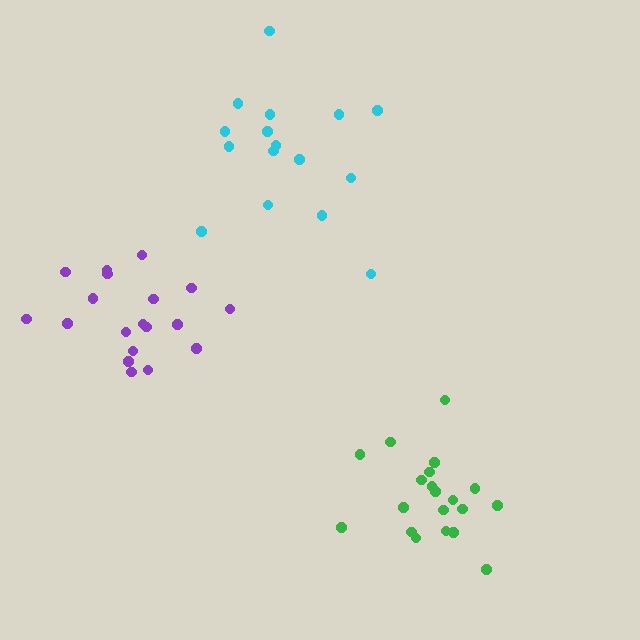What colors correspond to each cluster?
The clusters are colored: cyan, purple, green.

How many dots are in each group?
Group 1: 16 dots, Group 2: 19 dots, Group 3: 20 dots (55 total).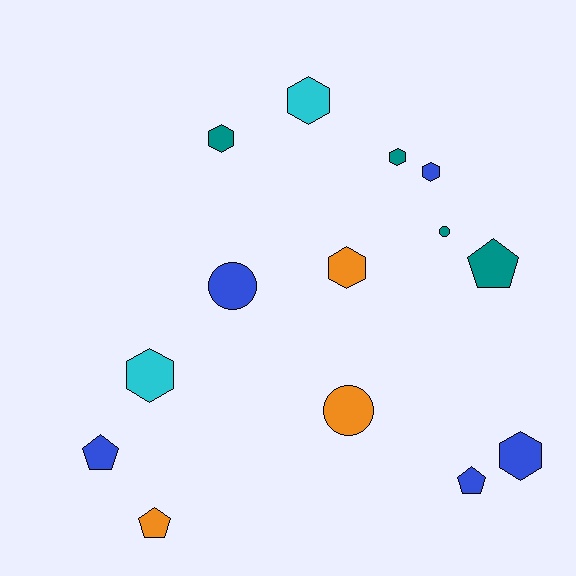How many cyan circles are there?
There are no cyan circles.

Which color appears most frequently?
Blue, with 5 objects.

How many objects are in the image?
There are 14 objects.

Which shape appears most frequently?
Hexagon, with 7 objects.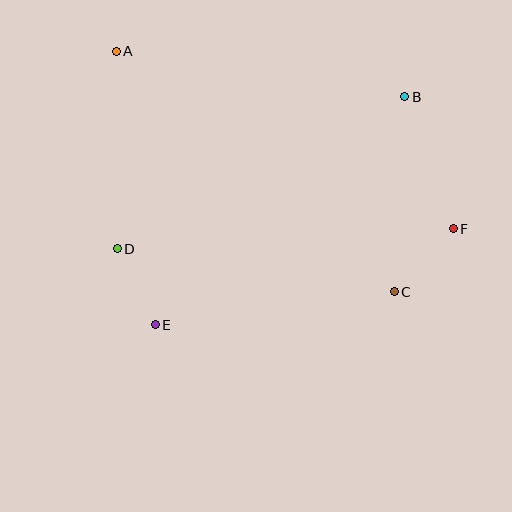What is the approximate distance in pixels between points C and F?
The distance between C and F is approximately 86 pixels.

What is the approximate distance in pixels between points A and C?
The distance between A and C is approximately 368 pixels.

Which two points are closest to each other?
Points D and E are closest to each other.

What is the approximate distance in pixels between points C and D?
The distance between C and D is approximately 281 pixels.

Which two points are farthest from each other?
Points A and F are farthest from each other.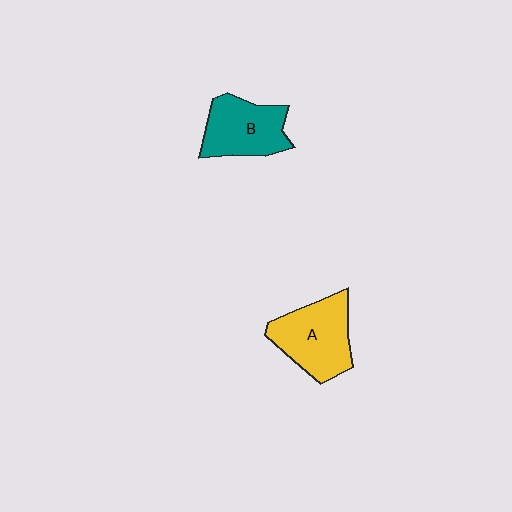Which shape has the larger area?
Shape A (yellow).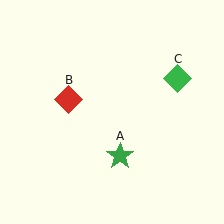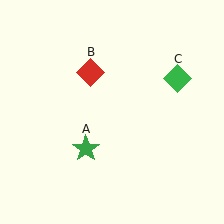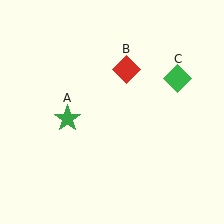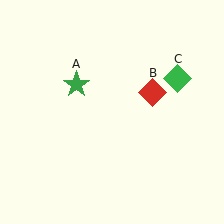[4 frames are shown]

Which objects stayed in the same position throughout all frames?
Green diamond (object C) remained stationary.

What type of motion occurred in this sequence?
The green star (object A), red diamond (object B) rotated clockwise around the center of the scene.